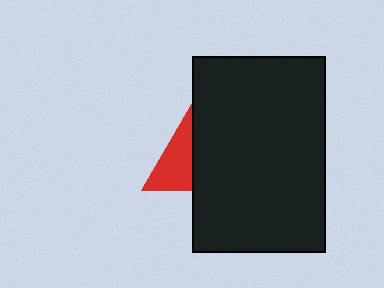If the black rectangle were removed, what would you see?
You would see the complete red triangle.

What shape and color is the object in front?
The object in front is a black rectangle.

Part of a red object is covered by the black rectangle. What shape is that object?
It is a triangle.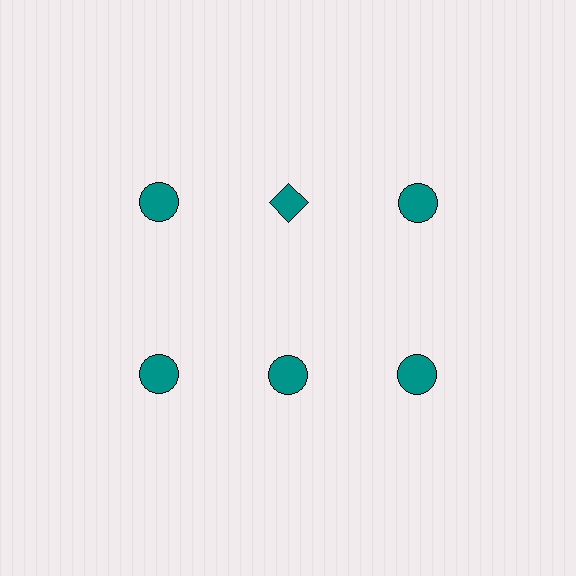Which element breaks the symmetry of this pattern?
The teal diamond in the top row, second from left column breaks the symmetry. All other shapes are teal circles.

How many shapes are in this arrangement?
There are 6 shapes arranged in a grid pattern.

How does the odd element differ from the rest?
It has a different shape: diamond instead of circle.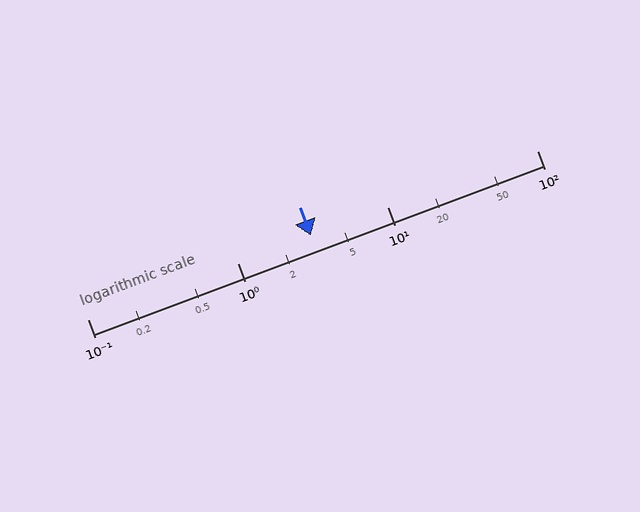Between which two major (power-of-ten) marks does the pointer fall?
The pointer is between 1 and 10.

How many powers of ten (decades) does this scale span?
The scale spans 3 decades, from 0.1 to 100.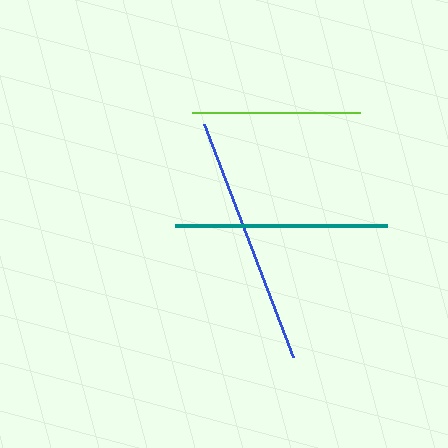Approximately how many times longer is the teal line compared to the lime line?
The teal line is approximately 1.3 times the length of the lime line.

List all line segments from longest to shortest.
From longest to shortest: blue, teal, lime.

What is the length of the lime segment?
The lime segment is approximately 168 pixels long.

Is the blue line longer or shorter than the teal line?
The blue line is longer than the teal line.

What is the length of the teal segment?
The teal segment is approximately 212 pixels long.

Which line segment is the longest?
The blue line is the longest at approximately 249 pixels.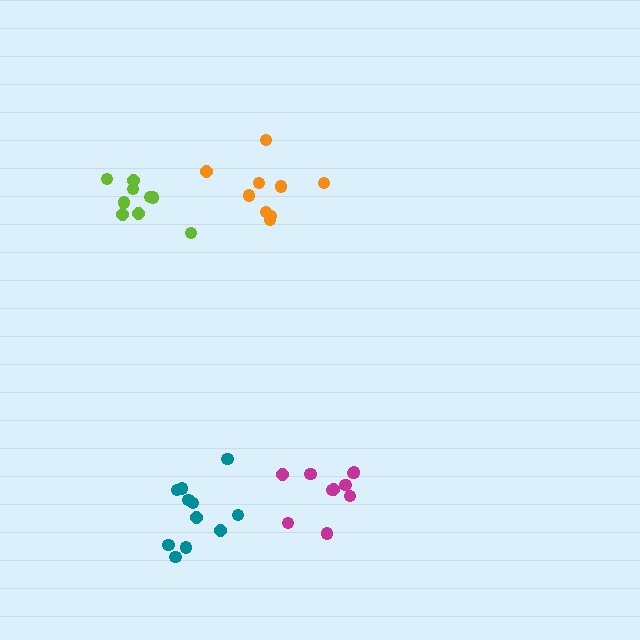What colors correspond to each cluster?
The clusters are colored: lime, magenta, teal, orange.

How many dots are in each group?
Group 1: 9 dots, Group 2: 10 dots, Group 3: 11 dots, Group 4: 9 dots (39 total).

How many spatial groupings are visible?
There are 4 spatial groupings.